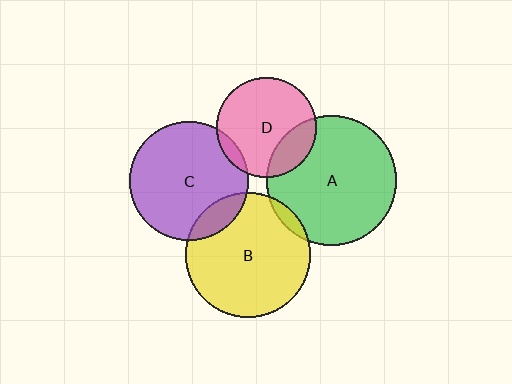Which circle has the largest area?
Circle A (green).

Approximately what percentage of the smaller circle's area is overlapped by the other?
Approximately 20%.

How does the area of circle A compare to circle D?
Approximately 1.7 times.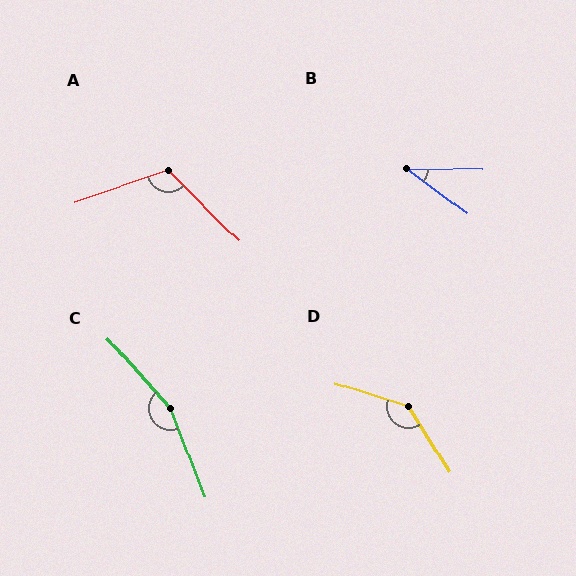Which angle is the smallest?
B, at approximately 36 degrees.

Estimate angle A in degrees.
Approximately 116 degrees.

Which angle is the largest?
C, at approximately 159 degrees.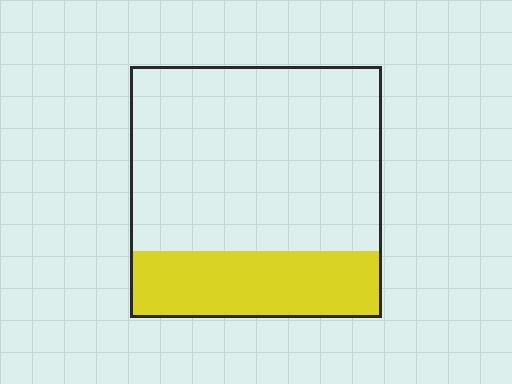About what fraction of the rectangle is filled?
About one quarter (1/4).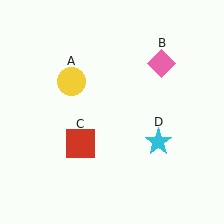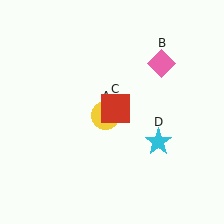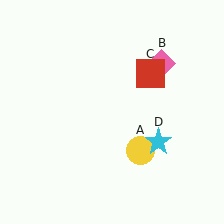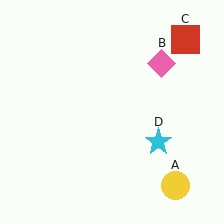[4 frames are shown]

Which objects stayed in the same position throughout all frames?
Pink diamond (object B) and cyan star (object D) remained stationary.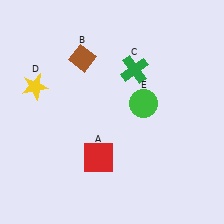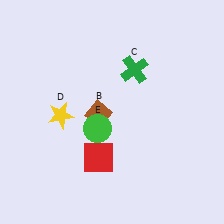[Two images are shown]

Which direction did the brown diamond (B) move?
The brown diamond (B) moved down.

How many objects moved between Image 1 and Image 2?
3 objects moved between the two images.